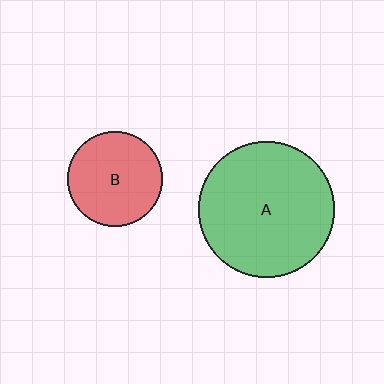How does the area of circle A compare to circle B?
Approximately 2.1 times.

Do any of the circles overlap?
No, none of the circles overlap.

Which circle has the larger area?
Circle A (green).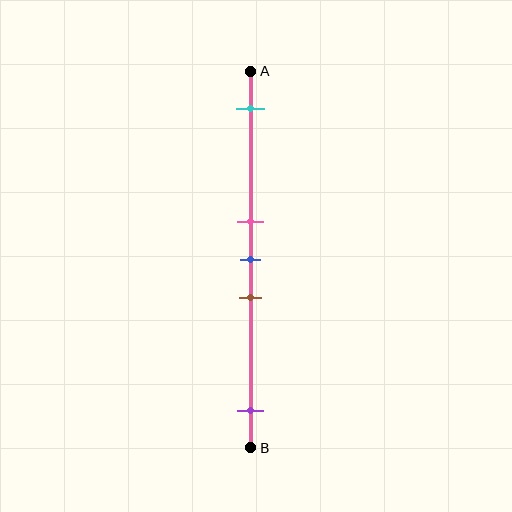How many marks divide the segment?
There are 5 marks dividing the segment.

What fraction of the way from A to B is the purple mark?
The purple mark is approximately 90% (0.9) of the way from A to B.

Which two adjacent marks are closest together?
The pink and blue marks are the closest adjacent pair.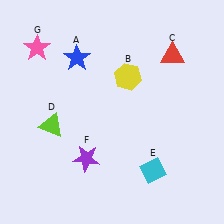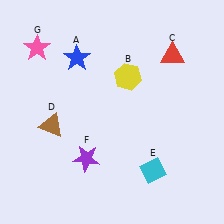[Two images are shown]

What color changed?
The triangle (D) changed from lime in Image 1 to brown in Image 2.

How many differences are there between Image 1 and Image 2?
There is 1 difference between the two images.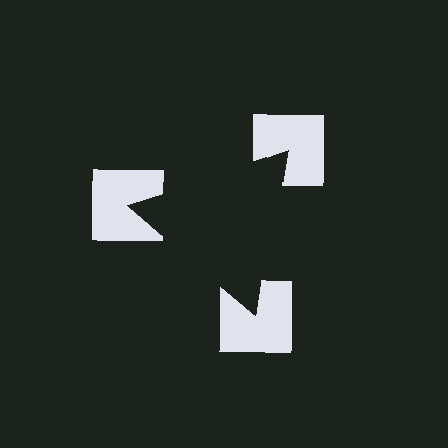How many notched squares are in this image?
There are 3 — one at each vertex of the illusory triangle.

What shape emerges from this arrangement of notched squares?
An illusory triangle — its edges are inferred from the aligned wedge cuts in the notched squares, not physically drawn.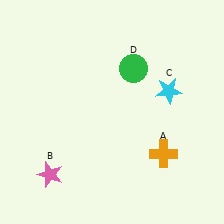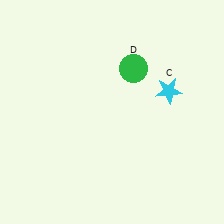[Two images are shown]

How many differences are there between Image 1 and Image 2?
There are 2 differences between the two images.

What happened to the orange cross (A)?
The orange cross (A) was removed in Image 2. It was in the bottom-right area of Image 1.